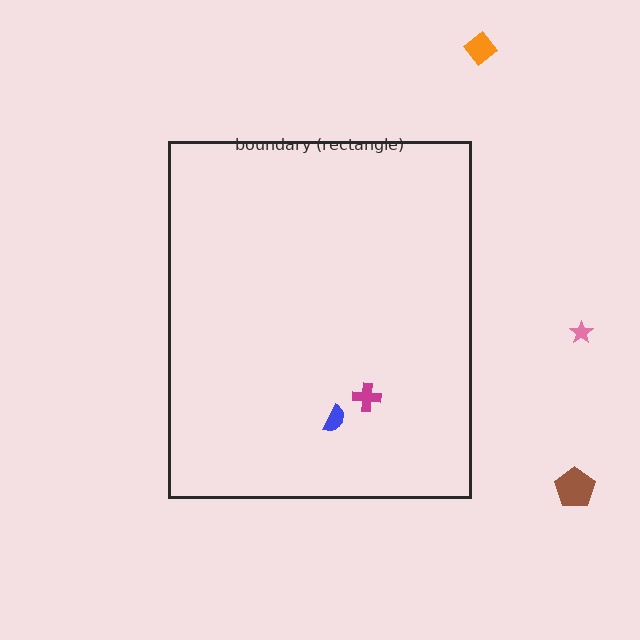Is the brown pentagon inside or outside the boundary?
Outside.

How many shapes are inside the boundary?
2 inside, 3 outside.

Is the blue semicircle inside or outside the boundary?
Inside.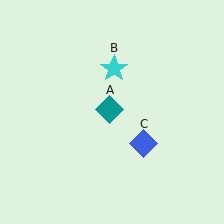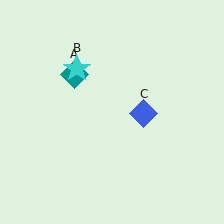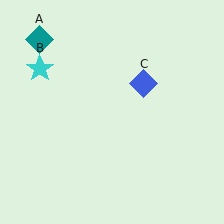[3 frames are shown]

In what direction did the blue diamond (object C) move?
The blue diamond (object C) moved up.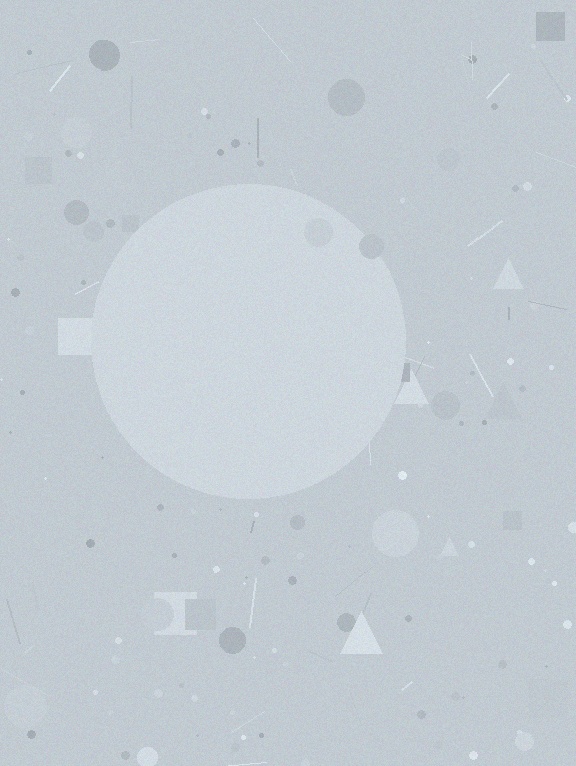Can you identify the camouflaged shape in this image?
The camouflaged shape is a circle.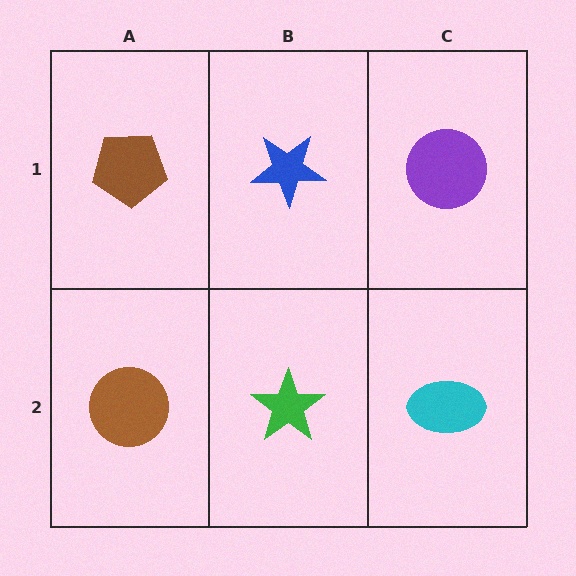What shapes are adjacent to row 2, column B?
A blue star (row 1, column B), a brown circle (row 2, column A), a cyan ellipse (row 2, column C).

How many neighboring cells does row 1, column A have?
2.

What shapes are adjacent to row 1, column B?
A green star (row 2, column B), a brown pentagon (row 1, column A), a purple circle (row 1, column C).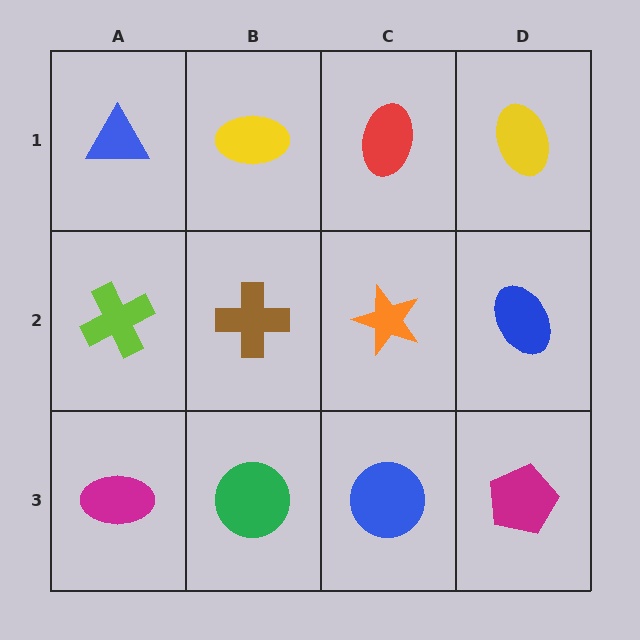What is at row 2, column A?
A lime cross.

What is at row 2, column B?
A brown cross.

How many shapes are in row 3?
4 shapes.